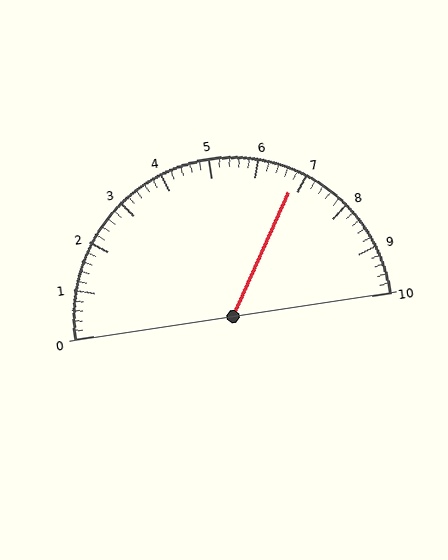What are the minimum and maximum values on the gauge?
The gauge ranges from 0 to 10.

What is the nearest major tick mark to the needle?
The nearest major tick mark is 7.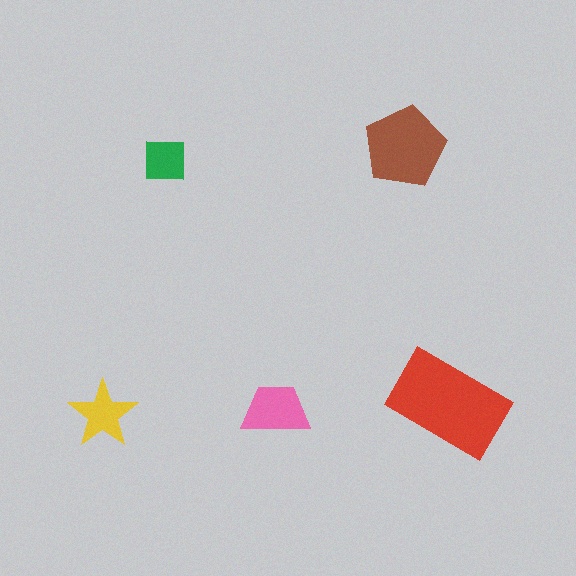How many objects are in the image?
There are 5 objects in the image.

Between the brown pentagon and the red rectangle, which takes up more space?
The red rectangle.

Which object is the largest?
The red rectangle.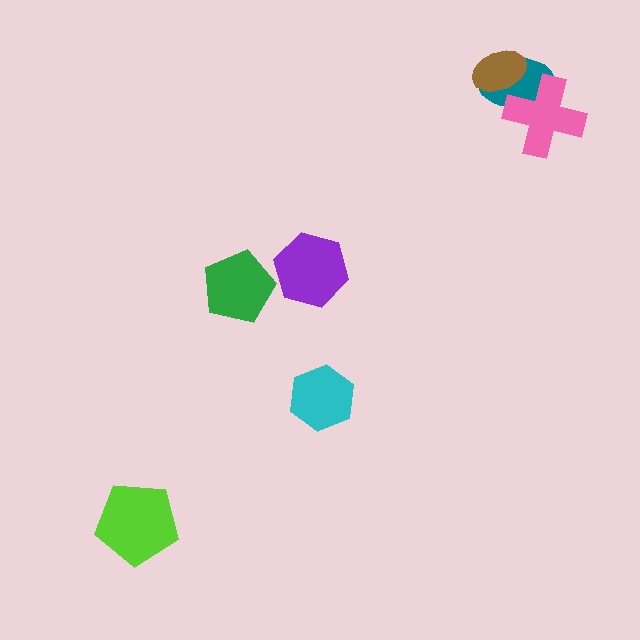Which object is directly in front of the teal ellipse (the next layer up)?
The pink cross is directly in front of the teal ellipse.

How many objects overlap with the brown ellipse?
1 object overlaps with the brown ellipse.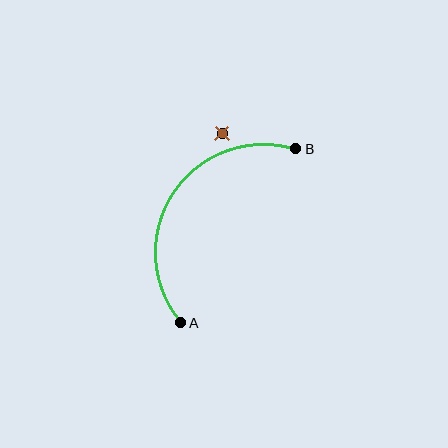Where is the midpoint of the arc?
The arc midpoint is the point on the curve farthest from the straight line joining A and B. It sits to the left of that line.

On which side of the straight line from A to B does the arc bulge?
The arc bulges to the left of the straight line connecting A and B.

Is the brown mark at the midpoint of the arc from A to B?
No — the brown mark does not lie on the arc at all. It sits slightly outside the curve.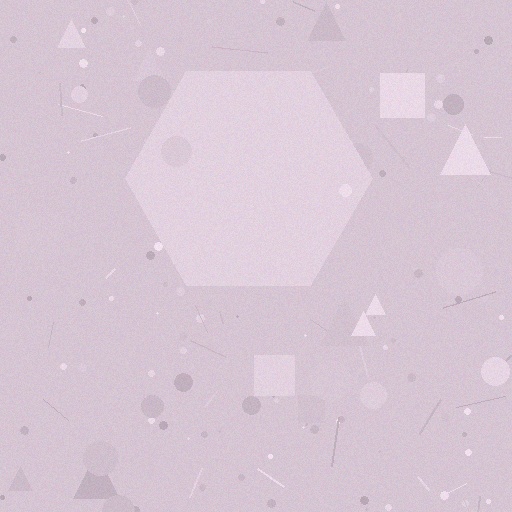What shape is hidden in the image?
A hexagon is hidden in the image.